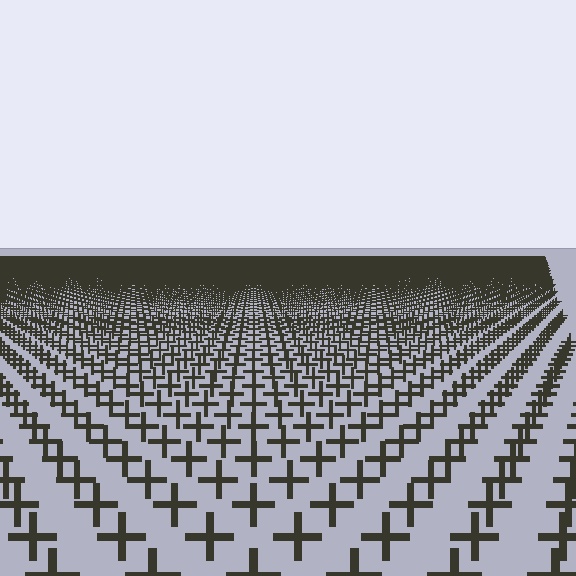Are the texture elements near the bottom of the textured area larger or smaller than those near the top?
Larger. Near the bottom, elements are closer to the viewer and appear at a bigger on-screen size.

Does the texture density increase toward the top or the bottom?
Density increases toward the top.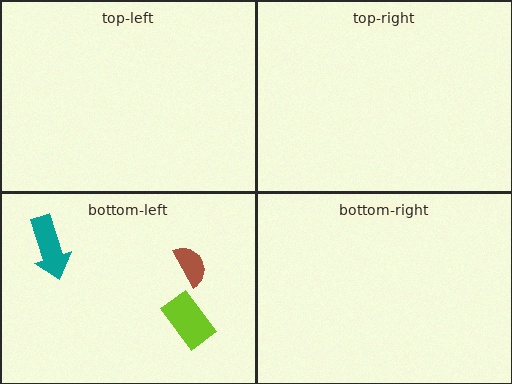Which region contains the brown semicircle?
The bottom-left region.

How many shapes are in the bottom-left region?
3.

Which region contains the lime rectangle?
The bottom-left region.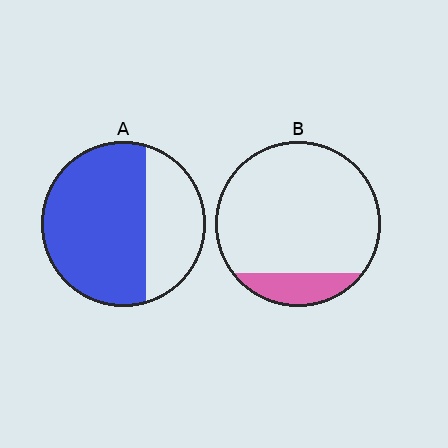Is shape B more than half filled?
No.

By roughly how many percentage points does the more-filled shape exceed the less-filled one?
By roughly 50 percentage points (A over B).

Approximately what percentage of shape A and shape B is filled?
A is approximately 65% and B is approximately 15%.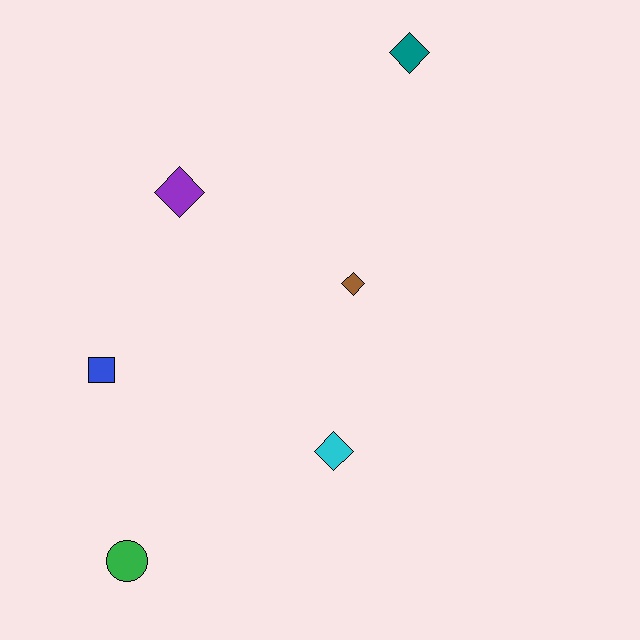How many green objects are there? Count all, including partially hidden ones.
There is 1 green object.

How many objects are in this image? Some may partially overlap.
There are 6 objects.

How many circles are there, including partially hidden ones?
There is 1 circle.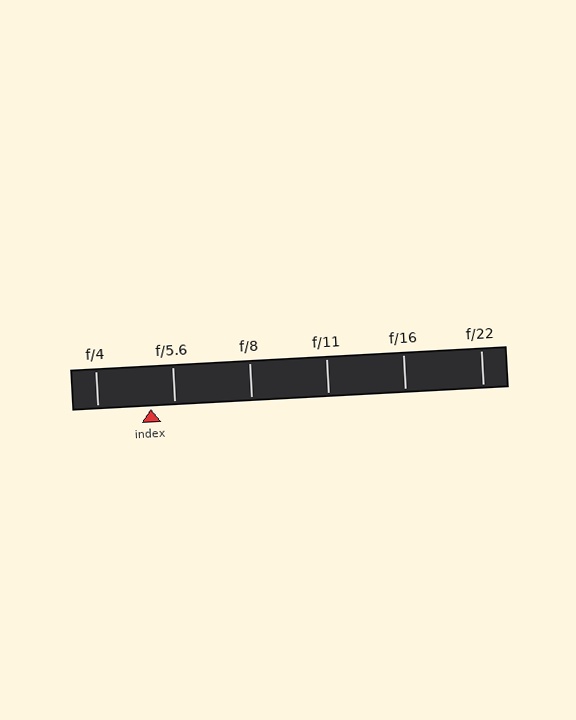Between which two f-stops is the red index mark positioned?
The index mark is between f/4 and f/5.6.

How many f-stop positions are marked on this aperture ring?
There are 6 f-stop positions marked.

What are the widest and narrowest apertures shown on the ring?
The widest aperture shown is f/4 and the narrowest is f/22.